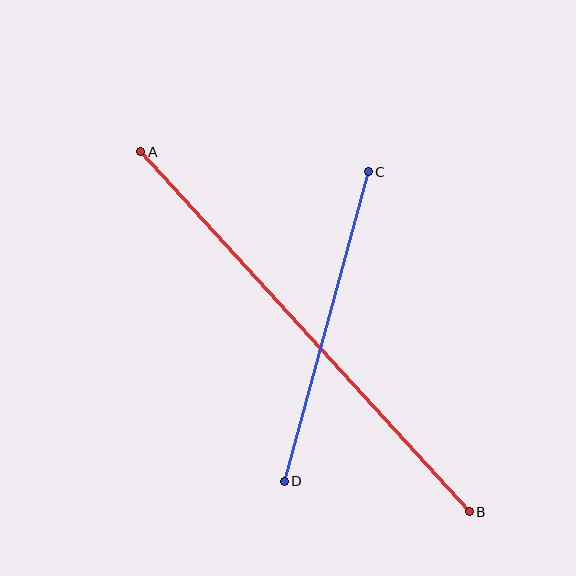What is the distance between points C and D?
The distance is approximately 320 pixels.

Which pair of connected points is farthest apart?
Points A and B are farthest apart.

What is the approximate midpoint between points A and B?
The midpoint is at approximately (305, 332) pixels.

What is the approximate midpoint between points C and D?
The midpoint is at approximately (326, 327) pixels.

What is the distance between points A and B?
The distance is approximately 487 pixels.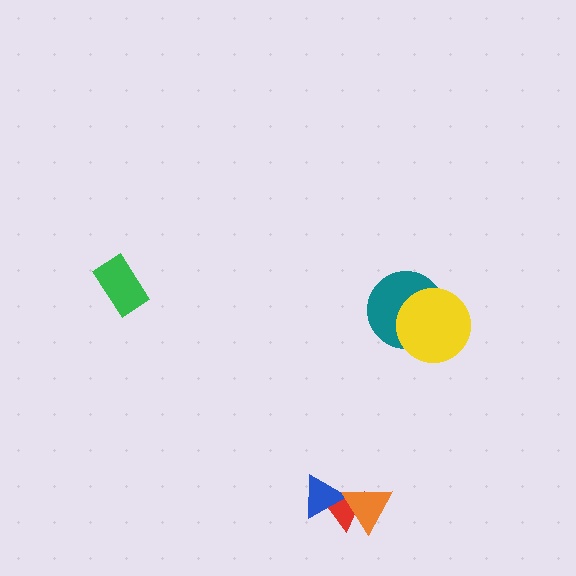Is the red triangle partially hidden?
Yes, it is partially covered by another shape.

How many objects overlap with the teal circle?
1 object overlaps with the teal circle.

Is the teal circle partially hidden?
Yes, it is partially covered by another shape.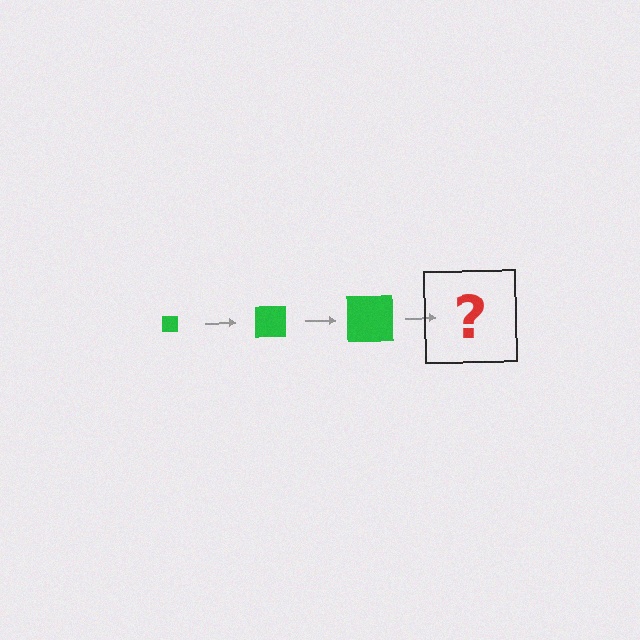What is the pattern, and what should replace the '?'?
The pattern is that the square gets progressively larger each step. The '?' should be a green square, larger than the previous one.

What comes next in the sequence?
The next element should be a green square, larger than the previous one.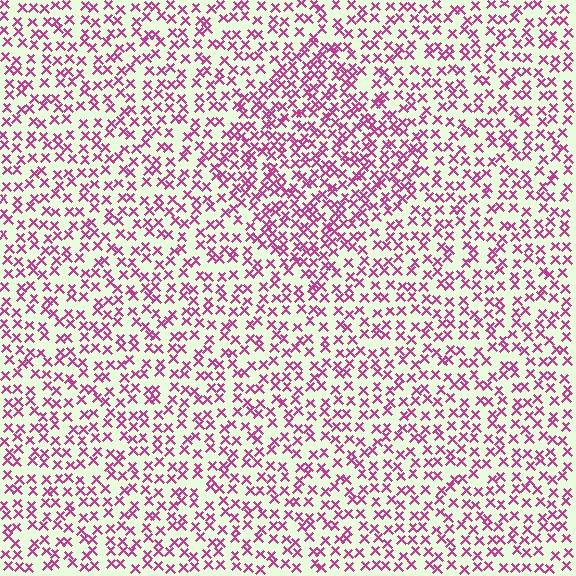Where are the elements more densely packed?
The elements are more densely packed inside the diamond boundary.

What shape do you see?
I see a diamond.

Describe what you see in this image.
The image contains small magenta elements arranged at two different densities. A diamond-shaped region is visible where the elements are more densely packed than the surrounding area.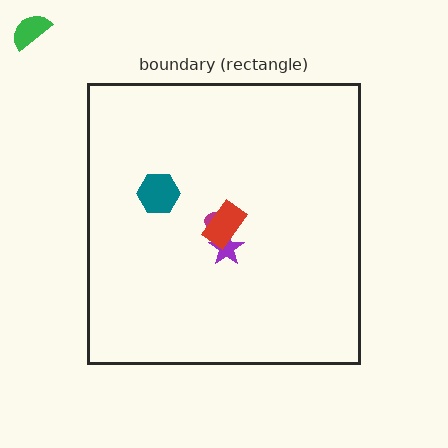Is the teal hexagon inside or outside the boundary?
Inside.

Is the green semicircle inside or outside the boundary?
Outside.